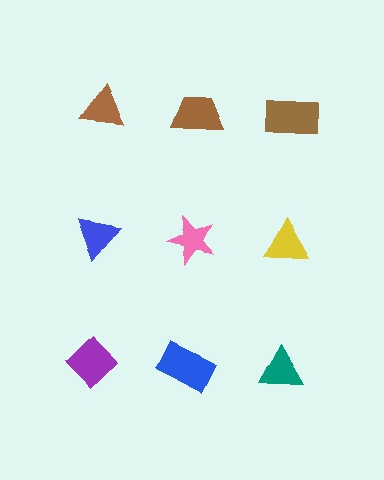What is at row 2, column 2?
A pink star.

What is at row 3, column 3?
A teal triangle.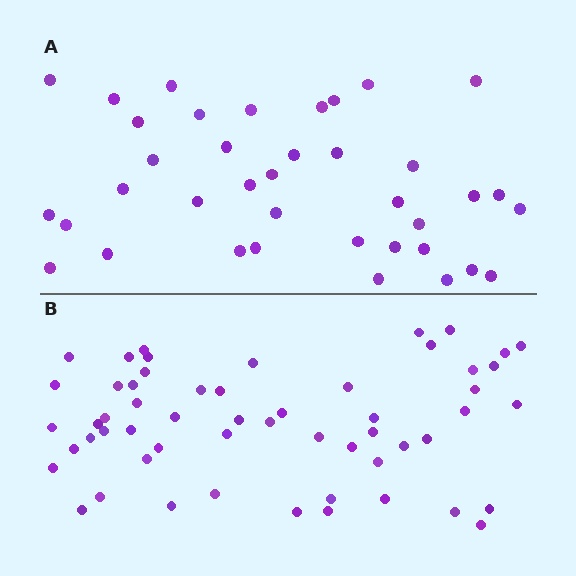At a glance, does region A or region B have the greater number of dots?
Region B (the bottom region) has more dots.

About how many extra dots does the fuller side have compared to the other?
Region B has approximately 20 more dots than region A.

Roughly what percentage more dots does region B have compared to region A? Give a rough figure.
About 45% more.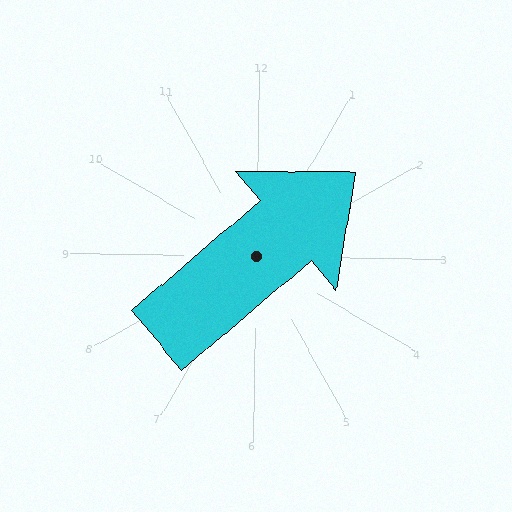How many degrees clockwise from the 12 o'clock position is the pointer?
Approximately 49 degrees.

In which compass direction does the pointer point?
Northeast.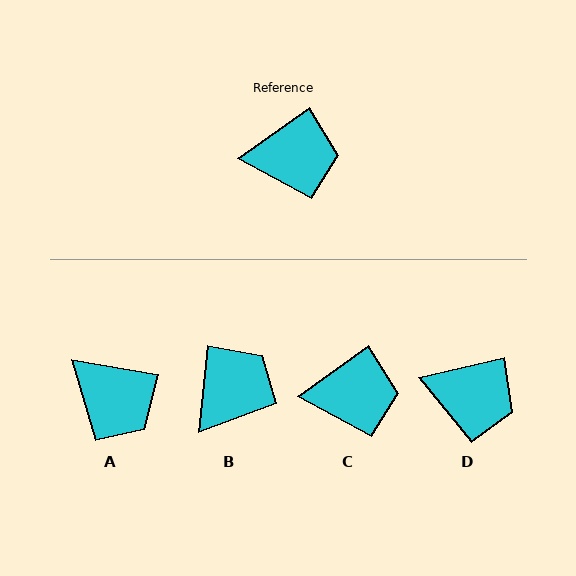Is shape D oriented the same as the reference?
No, it is off by about 22 degrees.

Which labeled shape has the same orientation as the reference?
C.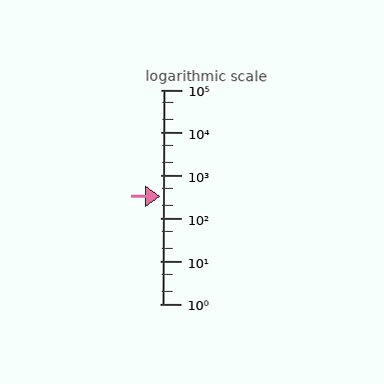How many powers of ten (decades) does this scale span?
The scale spans 5 decades, from 1 to 100000.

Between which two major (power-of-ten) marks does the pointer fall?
The pointer is between 100 and 1000.